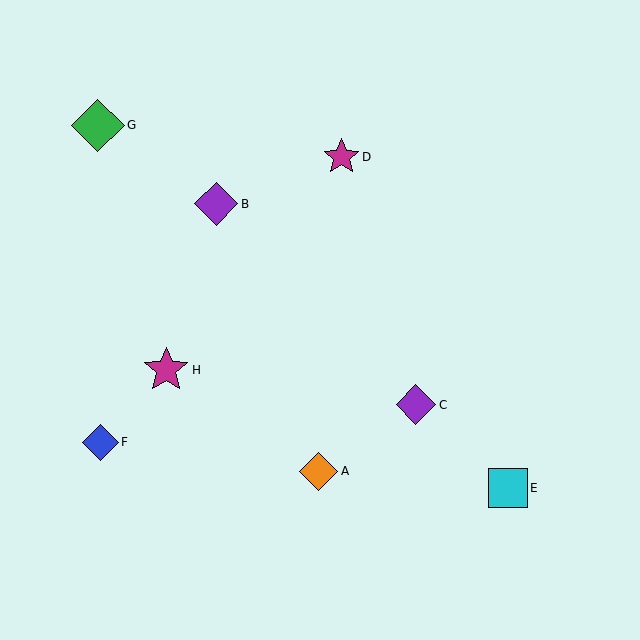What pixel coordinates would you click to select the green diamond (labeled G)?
Click at (98, 125) to select the green diamond G.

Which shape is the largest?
The green diamond (labeled G) is the largest.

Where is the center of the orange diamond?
The center of the orange diamond is at (319, 471).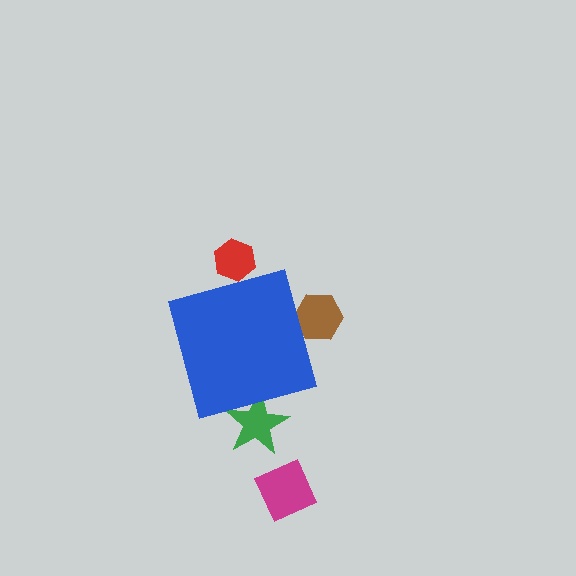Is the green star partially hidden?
Yes, the green star is partially hidden behind the blue square.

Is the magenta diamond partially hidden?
No, the magenta diamond is fully visible.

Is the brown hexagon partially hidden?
Yes, the brown hexagon is partially hidden behind the blue square.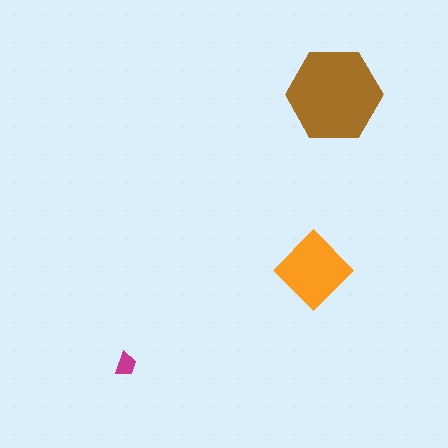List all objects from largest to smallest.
The brown hexagon, the orange diamond, the magenta trapezoid.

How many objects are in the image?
There are 3 objects in the image.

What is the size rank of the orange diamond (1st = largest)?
2nd.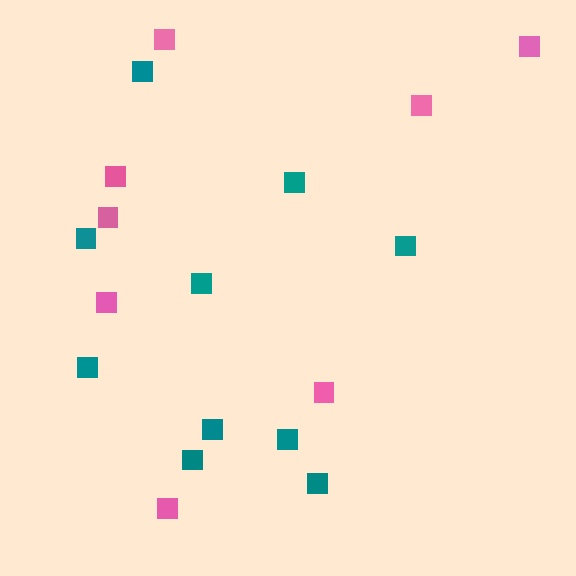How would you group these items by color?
There are 2 groups: one group of pink squares (8) and one group of teal squares (10).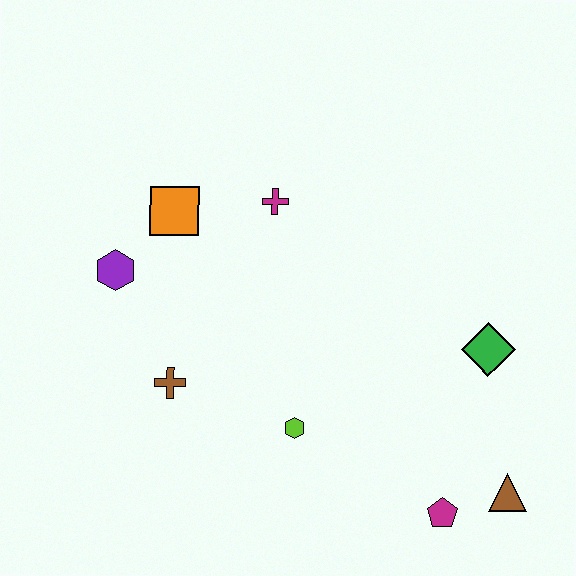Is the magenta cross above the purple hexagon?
Yes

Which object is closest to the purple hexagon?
The orange square is closest to the purple hexagon.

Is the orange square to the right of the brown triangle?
No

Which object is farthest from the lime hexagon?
The orange square is farthest from the lime hexagon.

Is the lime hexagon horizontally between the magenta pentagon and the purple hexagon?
Yes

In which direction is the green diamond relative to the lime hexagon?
The green diamond is to the right of the lime hexagon.